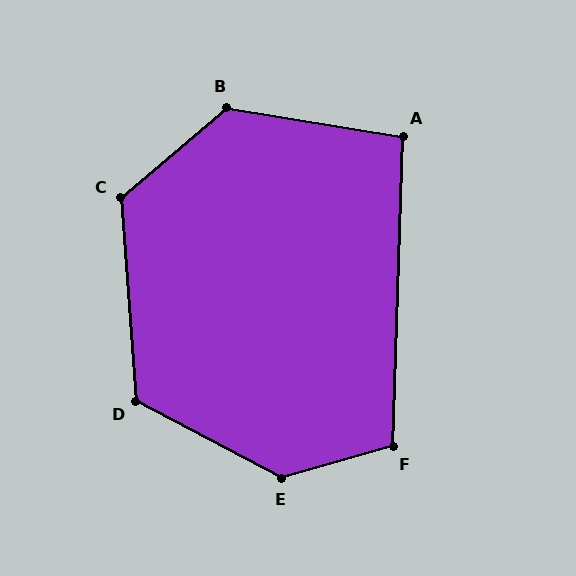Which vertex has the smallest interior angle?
A, at approximately 97 degrees.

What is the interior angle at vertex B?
Approximately 131 degrees (obtuse).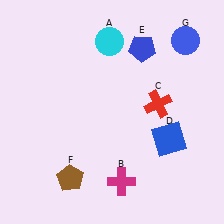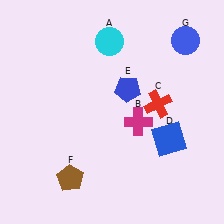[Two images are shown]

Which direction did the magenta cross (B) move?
The magenta cross (B) moved up.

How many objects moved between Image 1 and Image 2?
2 objects moved between the two images.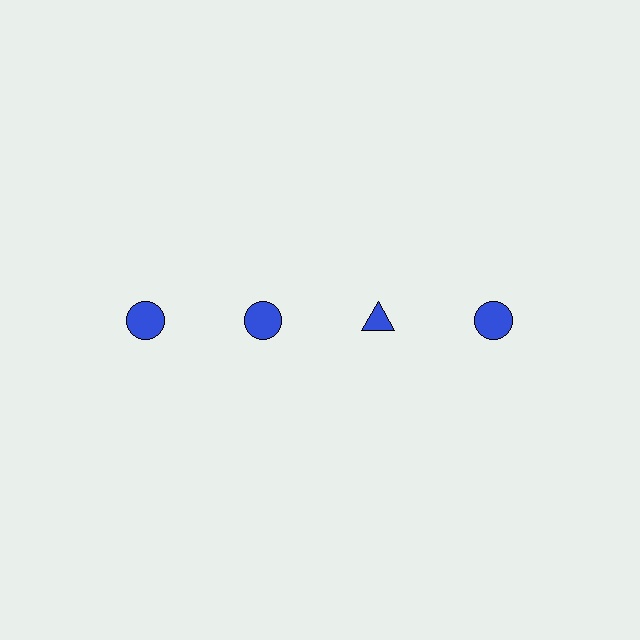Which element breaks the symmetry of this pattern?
The blue triangle in the top row, center column breaks the symmetry. All other shapes are blue circles.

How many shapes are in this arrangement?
There are 4 shapes arranged in a grid pattern.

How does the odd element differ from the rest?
It has a different shape: triangle instead of circle.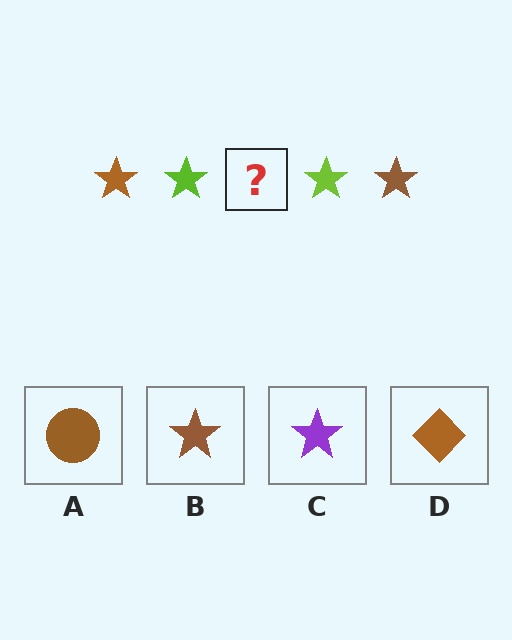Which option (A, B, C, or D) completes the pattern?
B.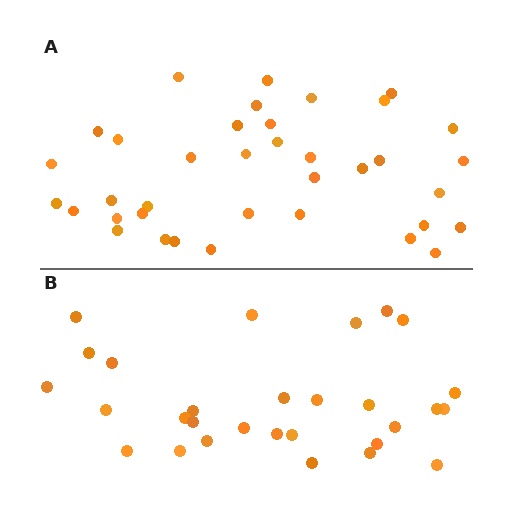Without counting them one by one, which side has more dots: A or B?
Region A (the top region) has more dots.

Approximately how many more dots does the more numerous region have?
Region A has roughly 8 or so more dots than region B.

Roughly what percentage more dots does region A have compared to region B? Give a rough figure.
About 30% more.